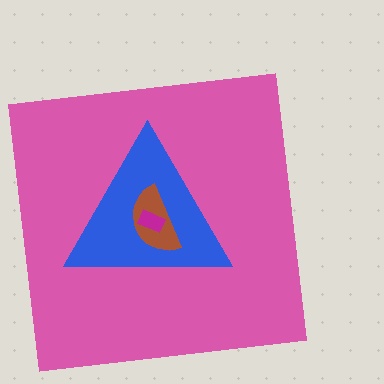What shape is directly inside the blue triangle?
The brown semicircle.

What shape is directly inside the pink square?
The blue triangle.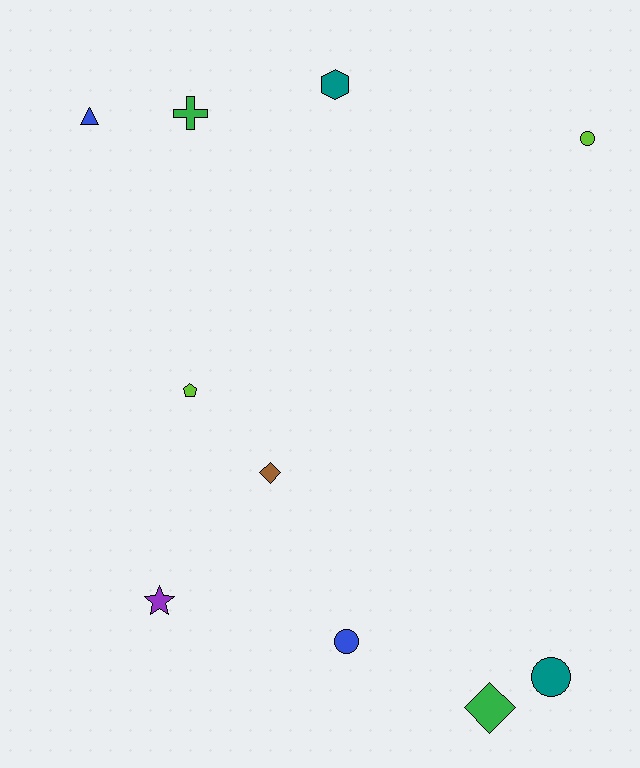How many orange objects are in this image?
There are no orange objects.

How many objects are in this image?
There are 10 objects.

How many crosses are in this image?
There is 1 cross.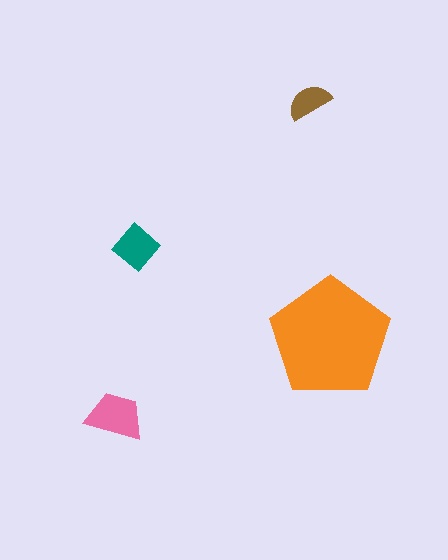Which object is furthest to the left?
The pink trapezoid is leftmost.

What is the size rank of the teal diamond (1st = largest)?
3rd.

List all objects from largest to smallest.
The orange pentagon, the pink trapezoid, the teal diamond, the brown semicircle.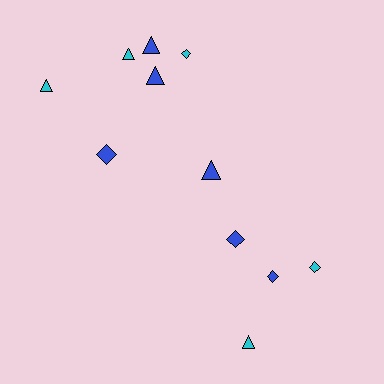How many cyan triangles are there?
There are 3 cyan triangles.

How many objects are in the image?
There are 11 objects.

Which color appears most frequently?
Blue, with 6 objects.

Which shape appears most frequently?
Triangle, with 6 objects.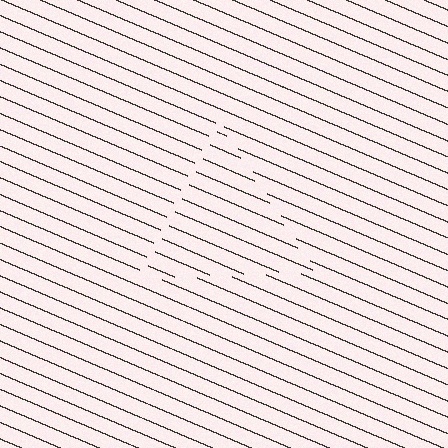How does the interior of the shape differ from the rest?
The interior of the shape contains the same grating, shifted by half a period — the contour is defined by the phase discontinuity where line-ends from the inner and outer gratings abut.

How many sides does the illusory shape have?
3 sides — the line-ends trace a triangle.